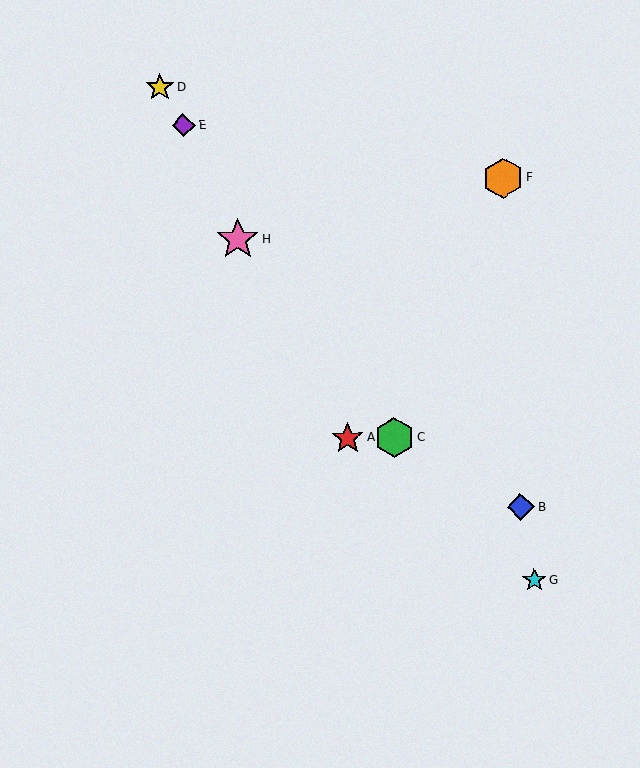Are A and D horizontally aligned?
No, A is at y≈438 and D is at y≈87.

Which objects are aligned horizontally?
Objects A, C are aligned horizontally.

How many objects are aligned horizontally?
2 objects (A, C) are aligned horizontally.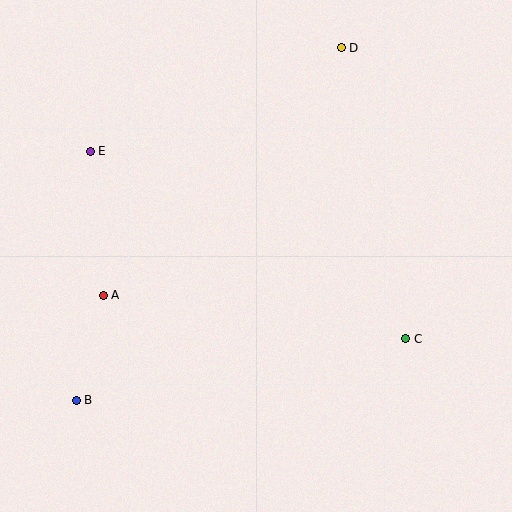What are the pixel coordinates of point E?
Point E is at (90, 151).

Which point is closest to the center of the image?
Point A at (103, 295) is closest to the center.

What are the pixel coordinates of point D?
Point D is at (341, 48).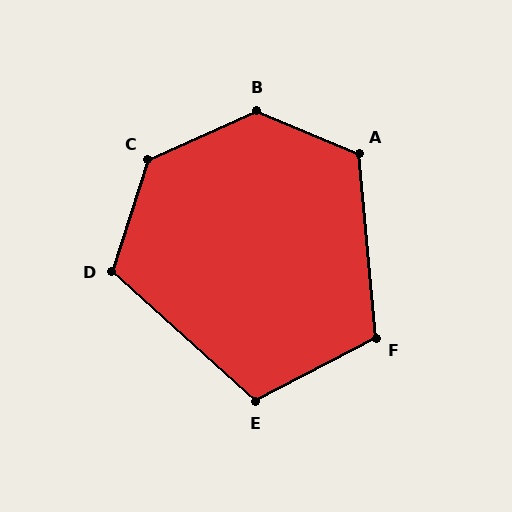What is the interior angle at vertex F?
Approximately 113 degrees (obtuse).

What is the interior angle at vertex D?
Approximately 114 degrees (obtuse).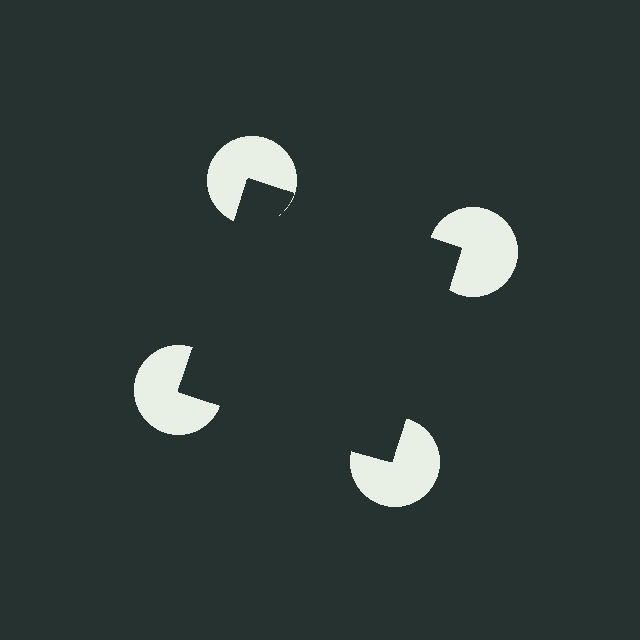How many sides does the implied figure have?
4 sides.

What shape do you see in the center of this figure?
An illusory square — its edges are inferred from the aligned wedge cuts in the pac-man discs, not physically drawn.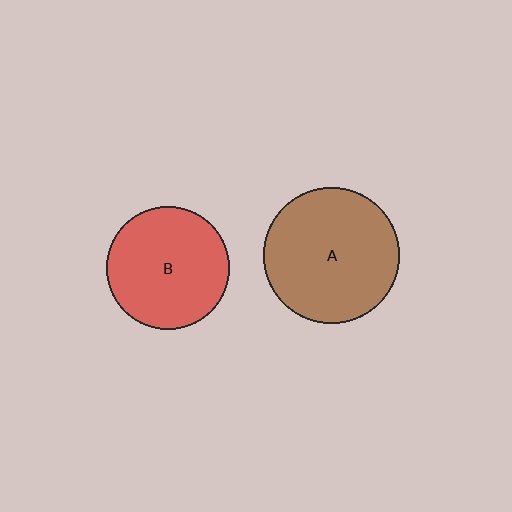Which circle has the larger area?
Circle A (brown).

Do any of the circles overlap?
No, none of the circles overlap.